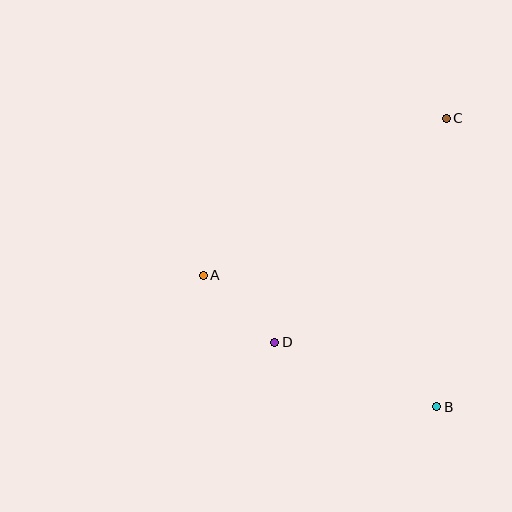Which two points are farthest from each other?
Points A and C are farthest from each other.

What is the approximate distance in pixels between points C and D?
The distance between C and D is approximately 282 pixels.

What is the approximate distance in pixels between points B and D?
The distance between B and D is approximately 174 pixels.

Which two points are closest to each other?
Points A and D are closest to each other.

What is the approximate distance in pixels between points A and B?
The distance between A and B is approximately 268 pixels.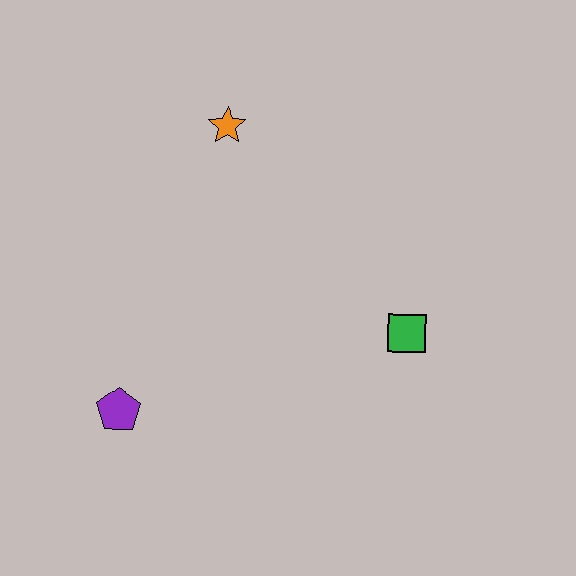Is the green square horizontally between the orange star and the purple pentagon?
No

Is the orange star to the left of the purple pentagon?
No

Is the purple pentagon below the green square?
Yes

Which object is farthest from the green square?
The purple pentagon is farthest from the green square.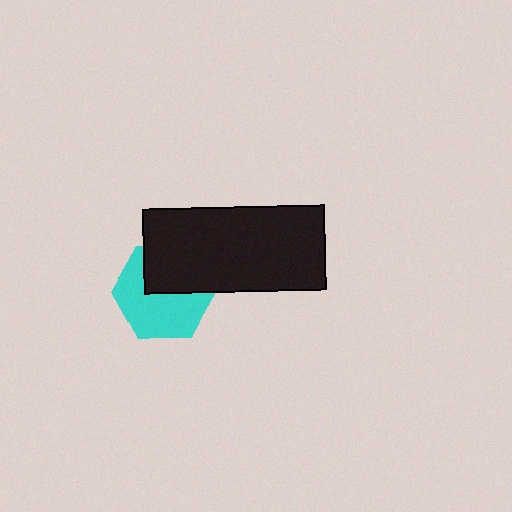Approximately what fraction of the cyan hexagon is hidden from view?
Roughly 39% of the cyan hexagon is hidden behind the black rectangle.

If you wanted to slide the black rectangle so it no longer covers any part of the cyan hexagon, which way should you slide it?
Slide it up — that is the most direct way to separate the two shapes.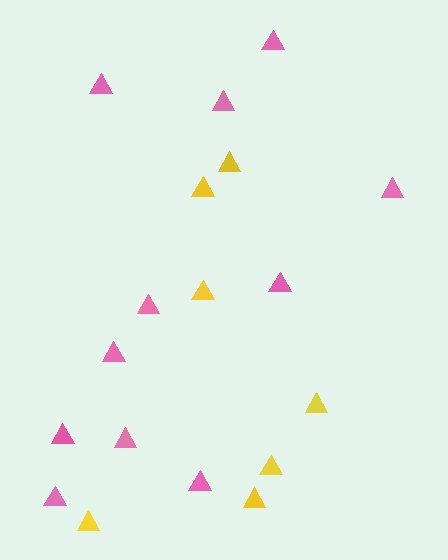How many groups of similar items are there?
There are 2 groups: one group of yellow triangles (7) and one group of pink triangles (11).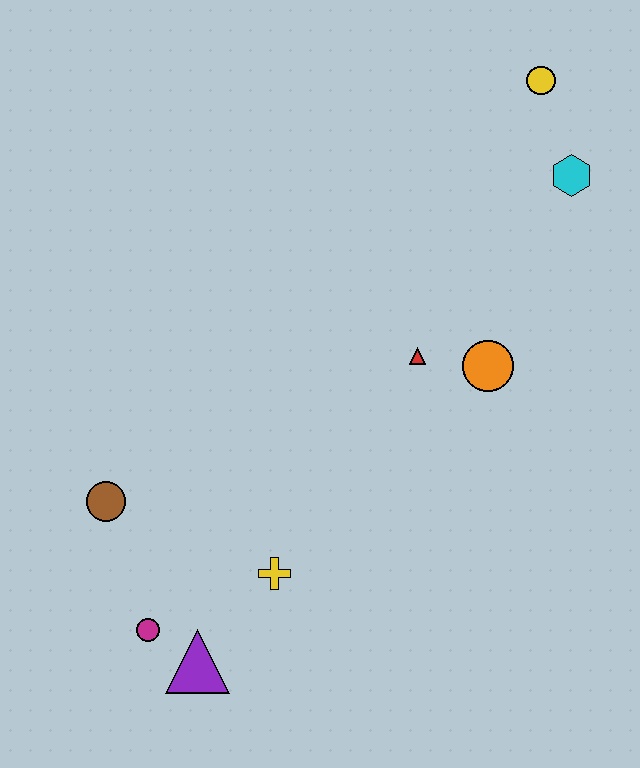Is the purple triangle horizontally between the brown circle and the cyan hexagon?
Yes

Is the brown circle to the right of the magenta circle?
No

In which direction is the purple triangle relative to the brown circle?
The purple triangle is below the brown circle.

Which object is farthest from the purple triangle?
The yellow circle is farthest from the purple triangle.